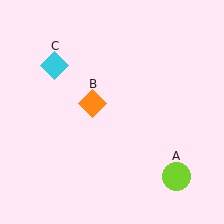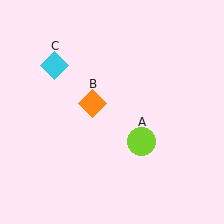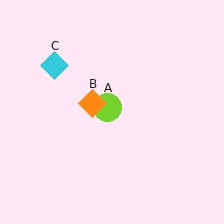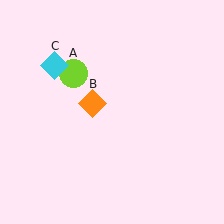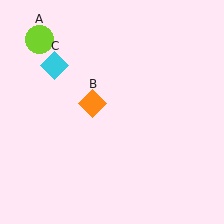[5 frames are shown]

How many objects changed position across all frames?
1 object changed position: lime circle (object A).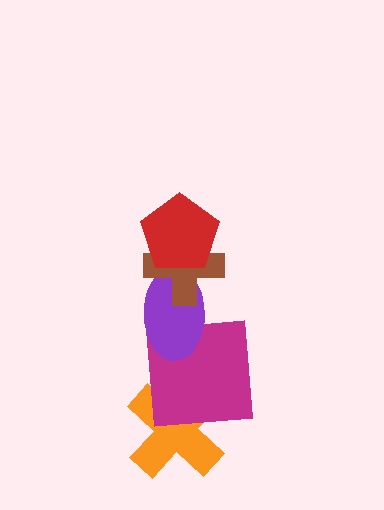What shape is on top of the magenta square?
The purple ellipse is on top of the magenta square.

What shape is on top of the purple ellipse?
The brown cross is on top of the purple ellipse.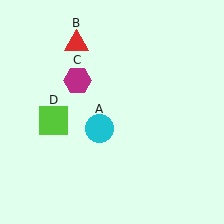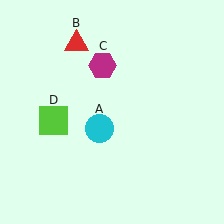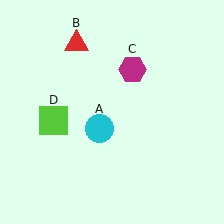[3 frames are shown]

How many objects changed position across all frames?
1 object changed position: magenta hexagon (object C).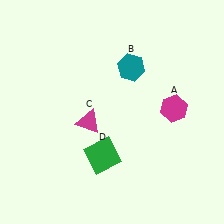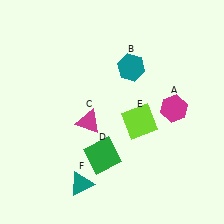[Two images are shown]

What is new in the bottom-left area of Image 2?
A teal triangle (F) was added in the bottom-left area of Image 2.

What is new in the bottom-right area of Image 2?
A lime square (E) was added in the bottom-right area of Image 2.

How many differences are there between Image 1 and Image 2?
There are 2 differences between the two images.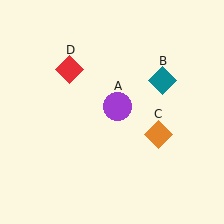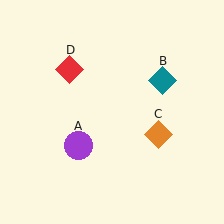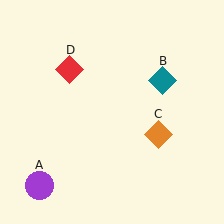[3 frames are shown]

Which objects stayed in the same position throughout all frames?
Teal diamond (object B) and orange diamond (object C) and red diamond (object D) remained stationary.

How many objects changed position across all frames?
1 object changed position: purple circle (object A).